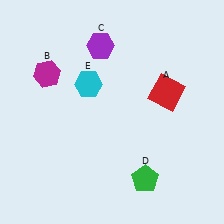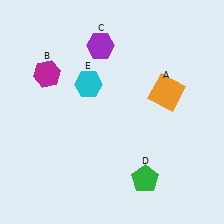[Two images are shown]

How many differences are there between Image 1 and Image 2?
There is 1 difference between the two images.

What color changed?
The square (A) changed from red in Image 1 to orange in Image 2.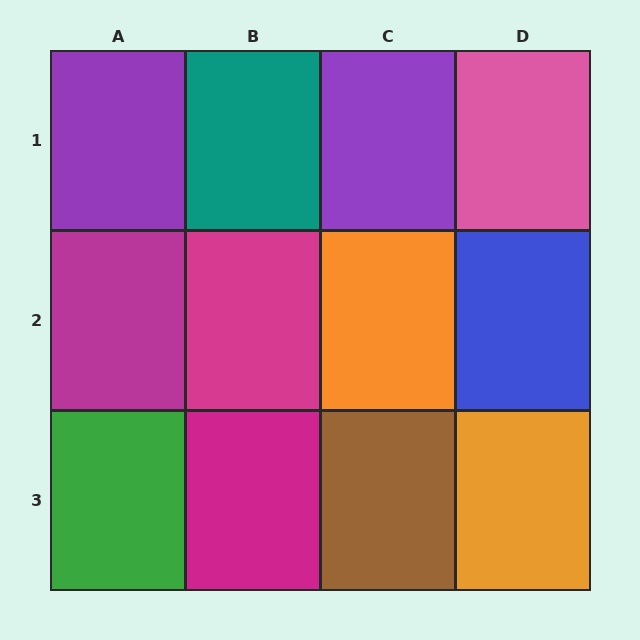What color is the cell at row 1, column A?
Purple.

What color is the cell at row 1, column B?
Teal.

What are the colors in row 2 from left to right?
Magenta, magenta, orange, blue.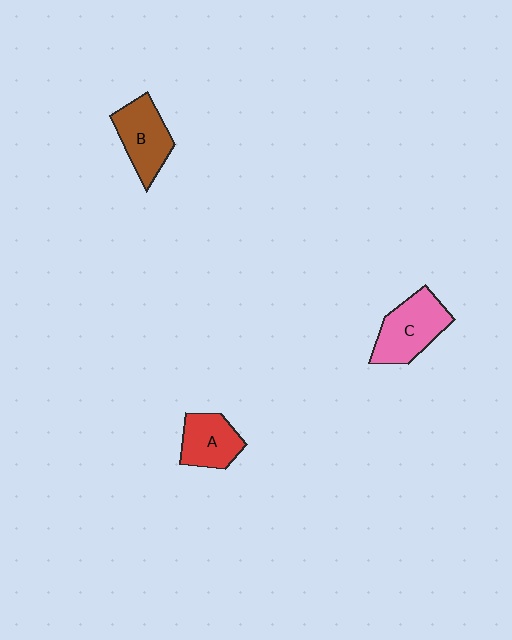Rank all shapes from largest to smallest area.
From largest to smallest: C (pink), B (brown), A (red).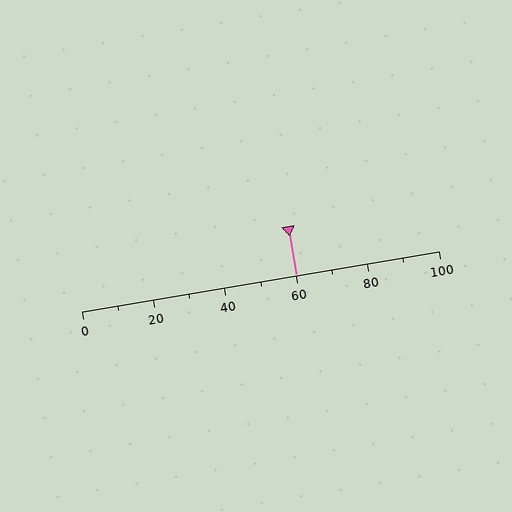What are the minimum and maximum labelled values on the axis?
The axis runs from 0 to 100.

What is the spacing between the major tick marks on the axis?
The major ticks are spaced 20 apart.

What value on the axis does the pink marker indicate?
The marker indicates approximately 60.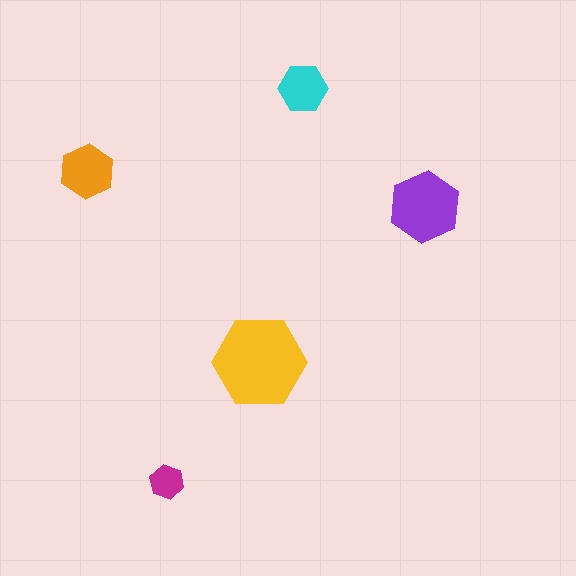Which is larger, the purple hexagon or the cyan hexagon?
The purple one.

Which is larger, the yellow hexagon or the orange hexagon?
The yellow one.